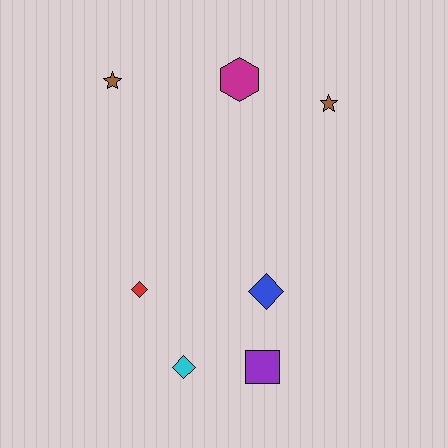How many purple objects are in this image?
There is 1 purple object.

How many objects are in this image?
There are 7 objects.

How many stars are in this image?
There are 2 stars.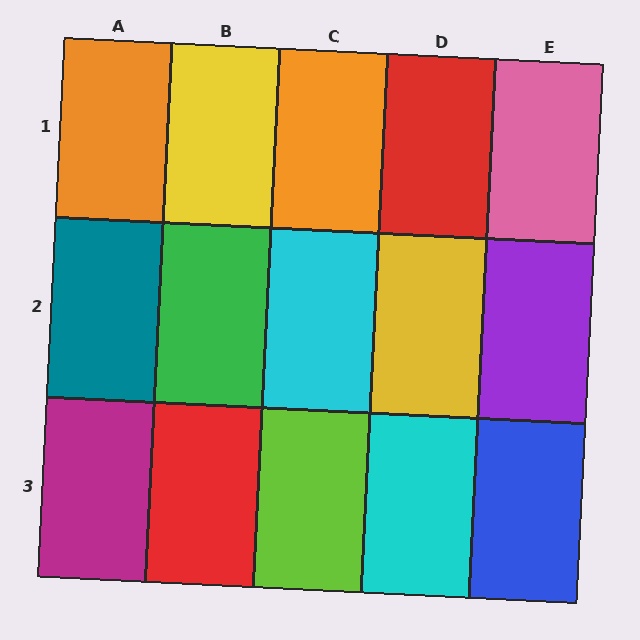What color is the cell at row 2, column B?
Green.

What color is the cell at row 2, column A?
Teal.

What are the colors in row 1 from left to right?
Orange, yellow, orange, red, pink.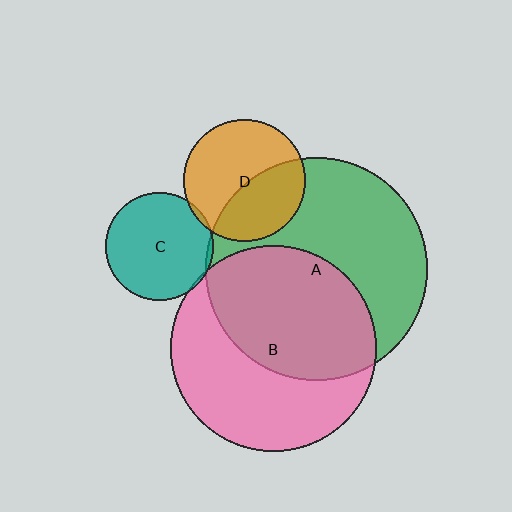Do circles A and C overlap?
Yes.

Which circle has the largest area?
Circle A (green).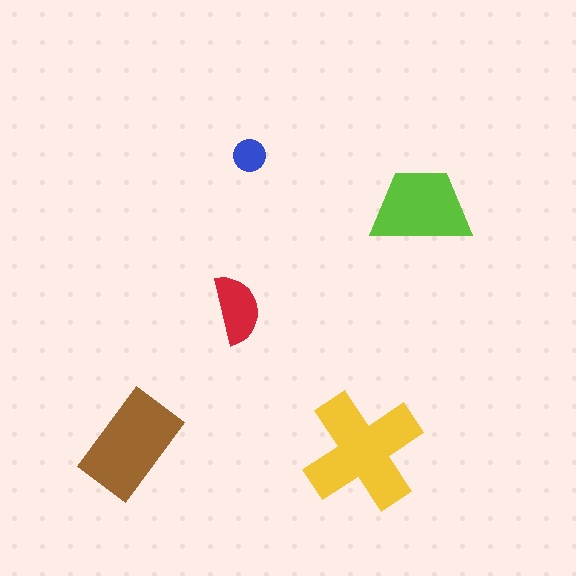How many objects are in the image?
There are 5 objects in the image.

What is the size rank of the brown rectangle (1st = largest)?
2nd.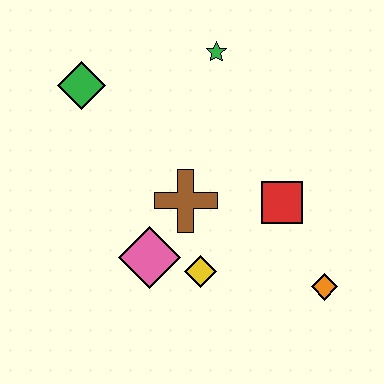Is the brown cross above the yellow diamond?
Yes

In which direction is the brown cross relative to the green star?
The brown cross is below the green star.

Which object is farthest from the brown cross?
The orange diamond is farthest from the brown cross.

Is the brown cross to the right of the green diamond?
Yes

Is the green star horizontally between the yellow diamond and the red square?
Yes